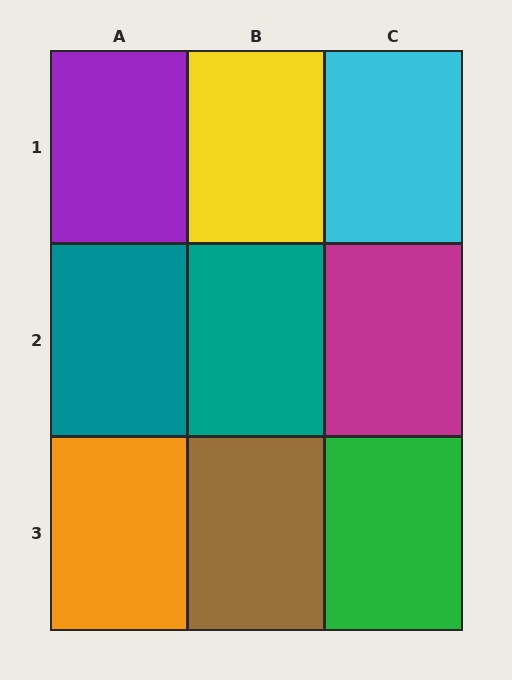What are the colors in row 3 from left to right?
Orange, brown, green.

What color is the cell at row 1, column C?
Cyan.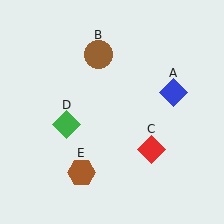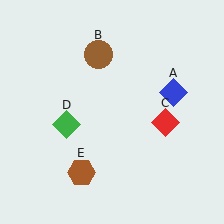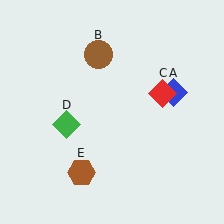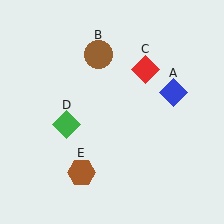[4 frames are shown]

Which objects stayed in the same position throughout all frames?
Blue diamond (object A) and brown circle (object B) and green diamond (object D) and brown hexagon (object E) remained stationary.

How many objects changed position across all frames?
1 object changed position: red diamond (object C).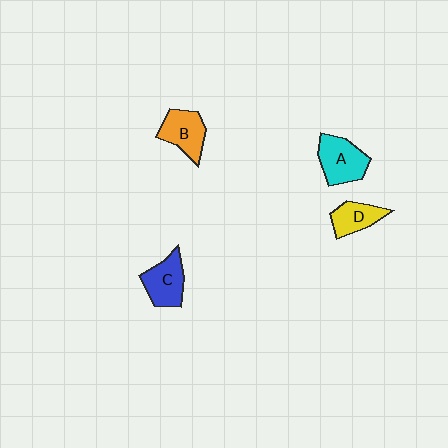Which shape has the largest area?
Shape A (cyan).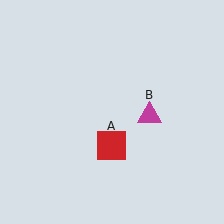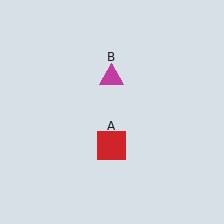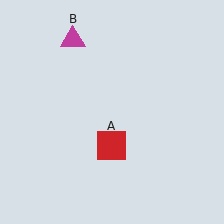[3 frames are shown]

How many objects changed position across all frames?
1 object changed position: magenta triangle (object B).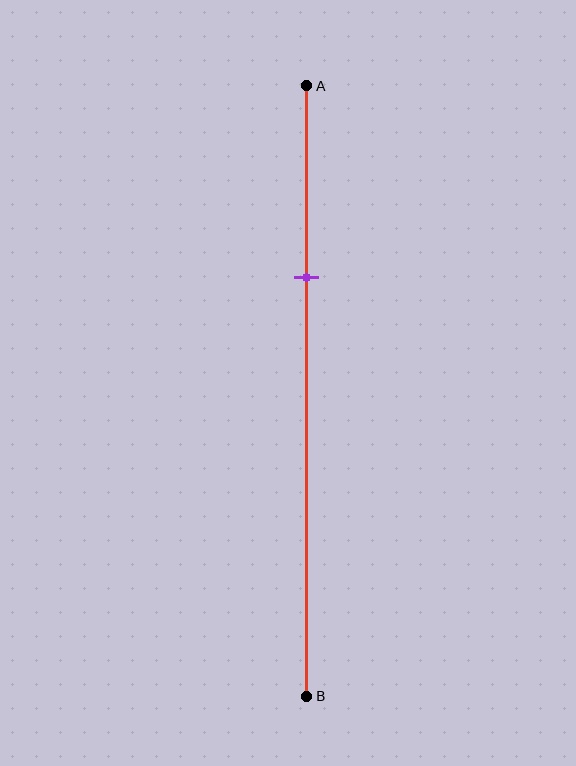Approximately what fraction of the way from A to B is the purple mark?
The purple mark is approximately 30% of the way from A to B.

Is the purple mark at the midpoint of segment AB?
No, the mark is at about 30% from A, not at the 50% midpoint.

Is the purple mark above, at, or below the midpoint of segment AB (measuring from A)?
The purple mark is above the midpoint of segment AB.